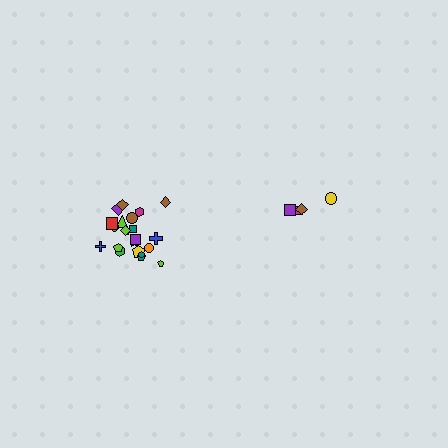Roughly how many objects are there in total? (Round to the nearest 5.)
Roughly 25 objects in total.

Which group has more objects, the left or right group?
The left group.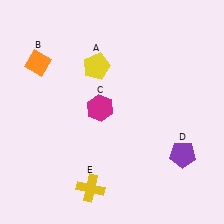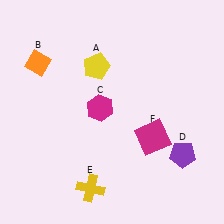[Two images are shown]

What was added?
A magenta square (F) was added in Image 2.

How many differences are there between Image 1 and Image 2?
There is 1 difference between the two images.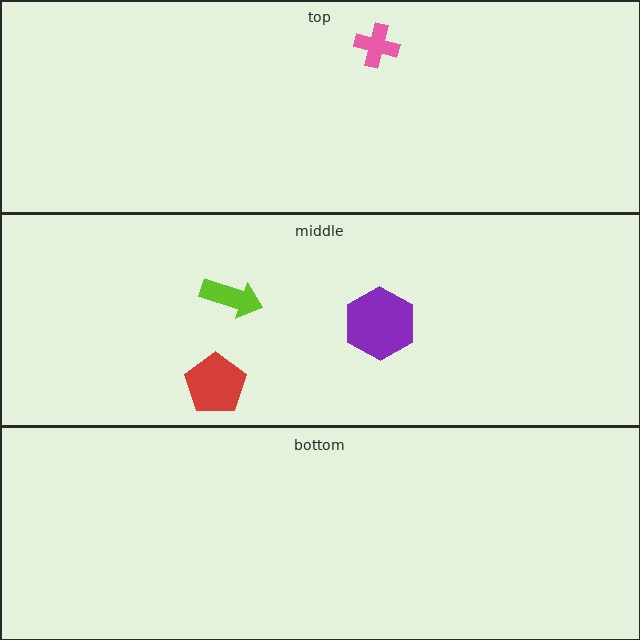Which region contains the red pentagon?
The middle region.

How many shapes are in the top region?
1.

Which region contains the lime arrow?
The middle region.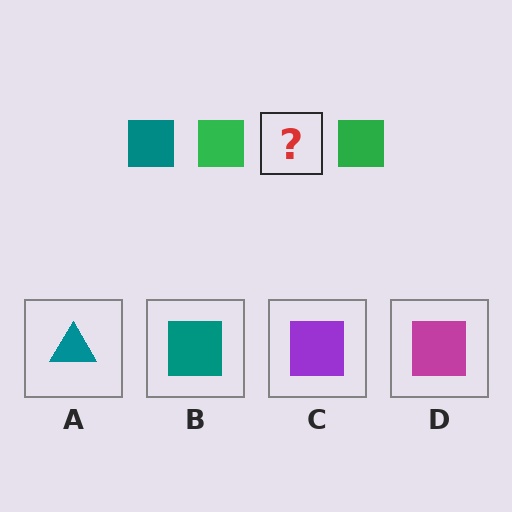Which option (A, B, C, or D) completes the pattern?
B.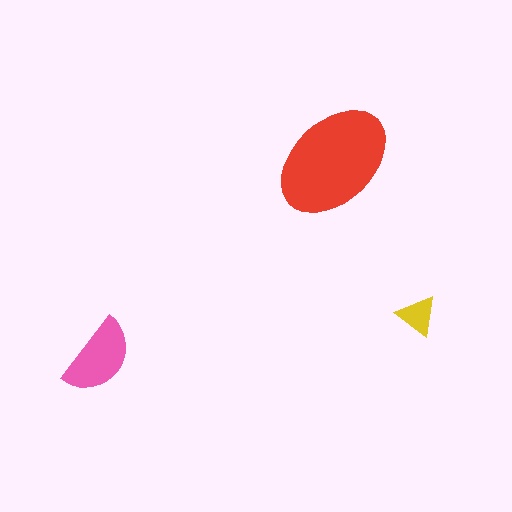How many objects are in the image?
There are 3 objects in the image.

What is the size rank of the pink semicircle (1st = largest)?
2nd.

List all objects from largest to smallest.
The red ellipse, the pink semicircle, the yellow triangle.